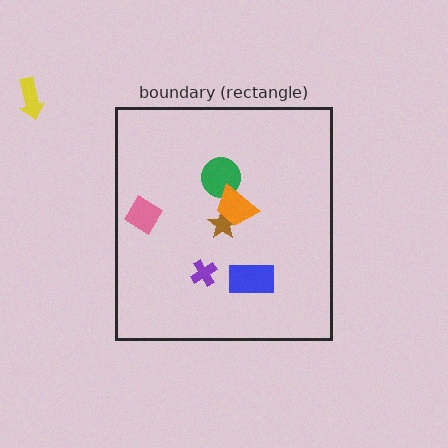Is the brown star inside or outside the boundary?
Inside.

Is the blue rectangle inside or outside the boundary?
Inside.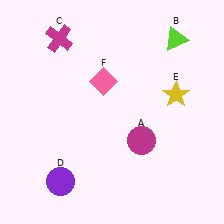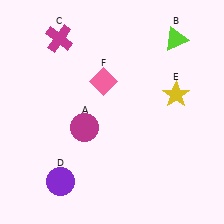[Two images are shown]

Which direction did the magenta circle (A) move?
The magenta circle (A) moved left.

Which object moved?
The magenta circle (A) moved left.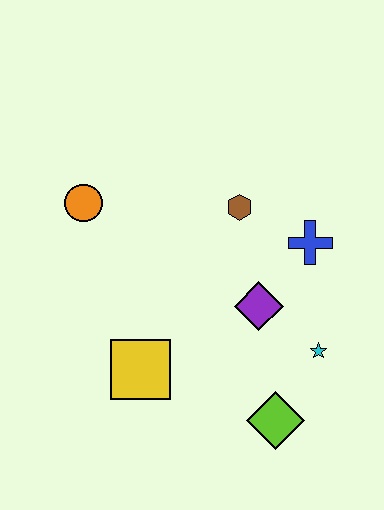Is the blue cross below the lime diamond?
No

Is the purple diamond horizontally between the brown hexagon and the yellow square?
No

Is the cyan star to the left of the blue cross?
No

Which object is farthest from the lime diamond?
The orange circle is farthest from the lime diamond.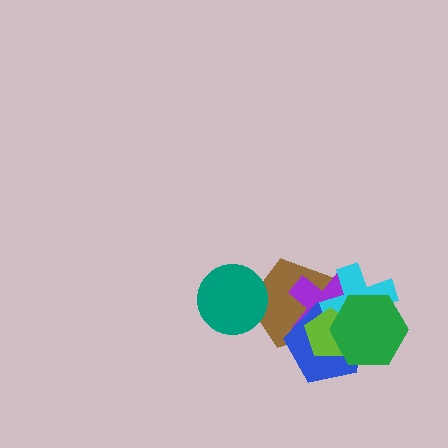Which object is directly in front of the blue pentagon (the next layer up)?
The cyan cross is directly in front of the blue pentagon.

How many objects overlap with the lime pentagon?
5 objects overlap with the lime pentagon.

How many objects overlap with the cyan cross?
5 objects overlap with the cyan cross.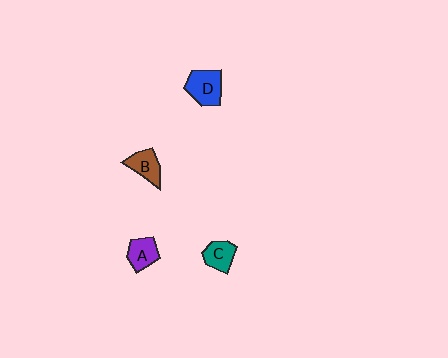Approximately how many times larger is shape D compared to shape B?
Approximately 1.3 times.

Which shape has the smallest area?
Shape C (teal).